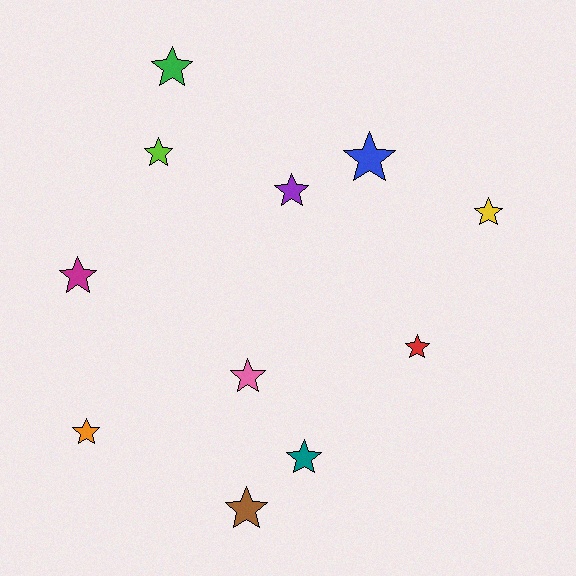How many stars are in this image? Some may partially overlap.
There are 11 stars.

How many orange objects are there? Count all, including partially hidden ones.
There is 1 orange object.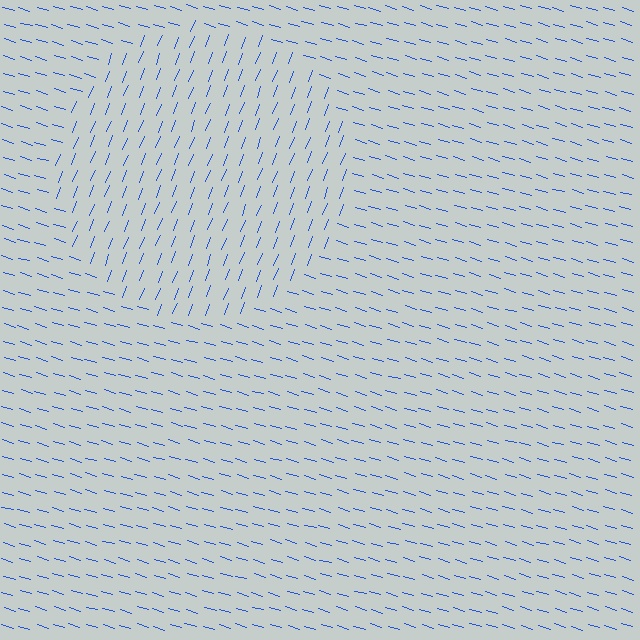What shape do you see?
I see a circle.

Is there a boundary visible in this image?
Yes, there is a texture boundary formed by a change in line orientation.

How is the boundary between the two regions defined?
The boundary is defined purely by a change in line orientation (approximately 85 degrees difference). All lines are the same color and thickness.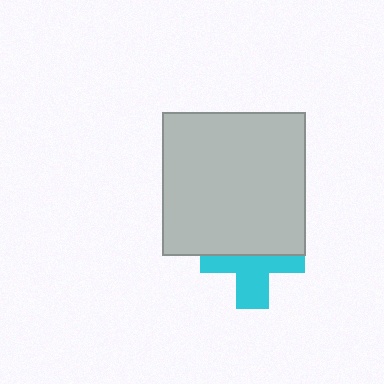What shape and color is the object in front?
The object in front is a light gray square.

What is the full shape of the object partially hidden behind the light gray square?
The partially hidden object is a cyan cross.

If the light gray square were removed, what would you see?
You would see the complete cyan cross.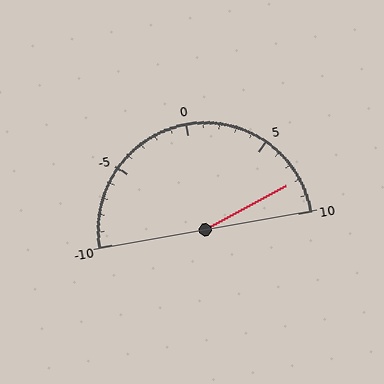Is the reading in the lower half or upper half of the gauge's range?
The reading is in the upper half of the range (-10 to 10).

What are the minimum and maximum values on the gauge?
The gauge ranges from -10 to 10.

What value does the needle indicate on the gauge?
The needle indicates approximately 8.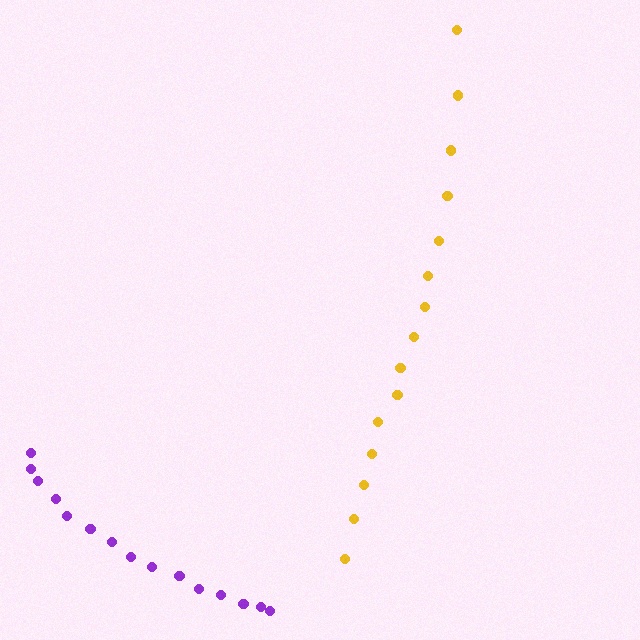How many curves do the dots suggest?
There are 2 distinct paths.